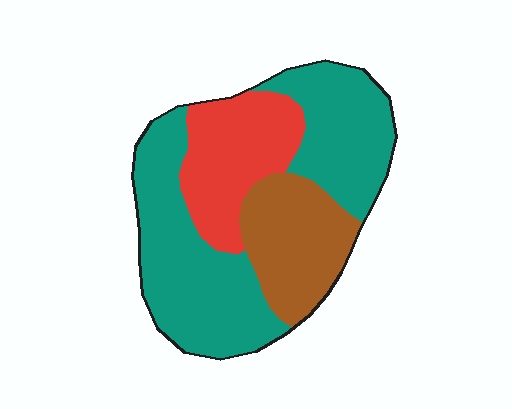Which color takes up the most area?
Teal, at roughly 55%.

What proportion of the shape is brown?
Brown covers around 20% of the shape.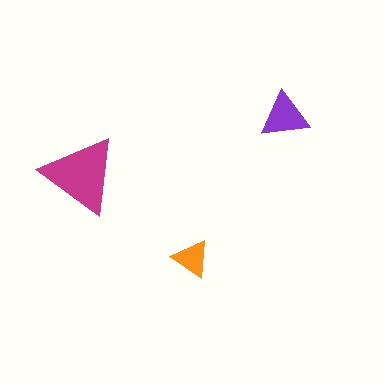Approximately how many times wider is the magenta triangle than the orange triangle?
About 2 times wider.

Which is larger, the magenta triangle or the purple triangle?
The magenta one.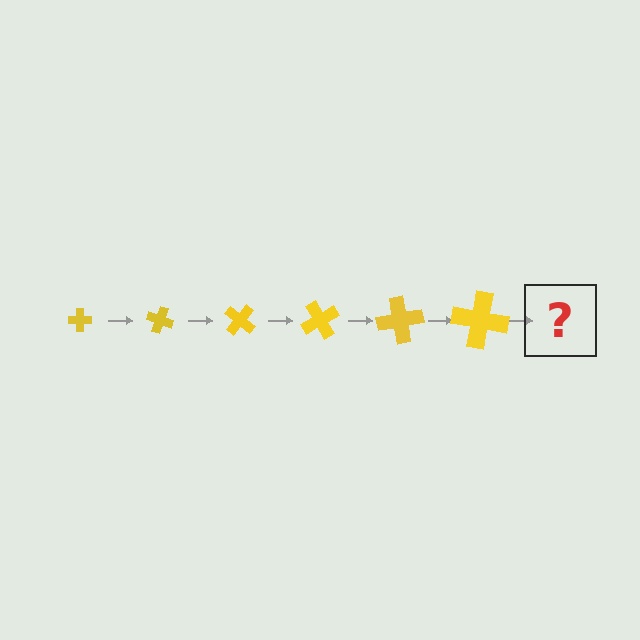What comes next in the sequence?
The next element should be a cross, larger than the previous one and rotated 120 degrees from the start.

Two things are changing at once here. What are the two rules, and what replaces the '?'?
The two rules are that the cross grows larger each step and it rotates 20 degrees each step. The '?' should be a cross, larger than the previous one and rotated 120 degrees from the start.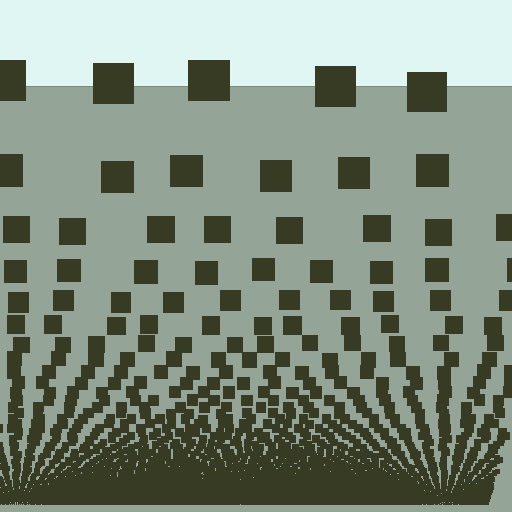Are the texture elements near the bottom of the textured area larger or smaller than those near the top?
Smaller. The gradient is inverted — elements near the bottom are smaller and denser.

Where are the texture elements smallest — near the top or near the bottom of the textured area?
Near the bottom.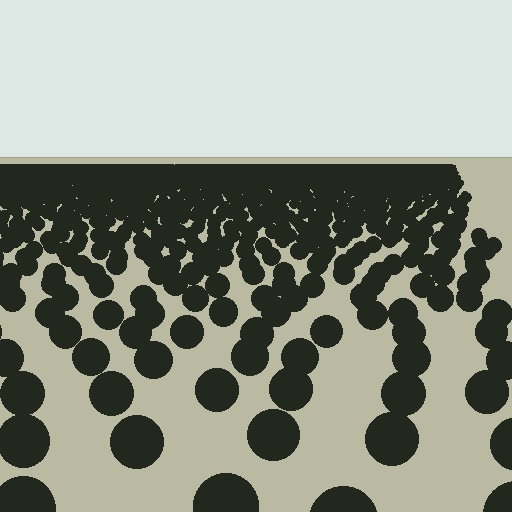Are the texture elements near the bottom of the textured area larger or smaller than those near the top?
Larger. Near the bottom, elements are closer to the viewer and appear at a bigger on-screen size.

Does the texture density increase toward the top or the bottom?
Density increases toward the top.